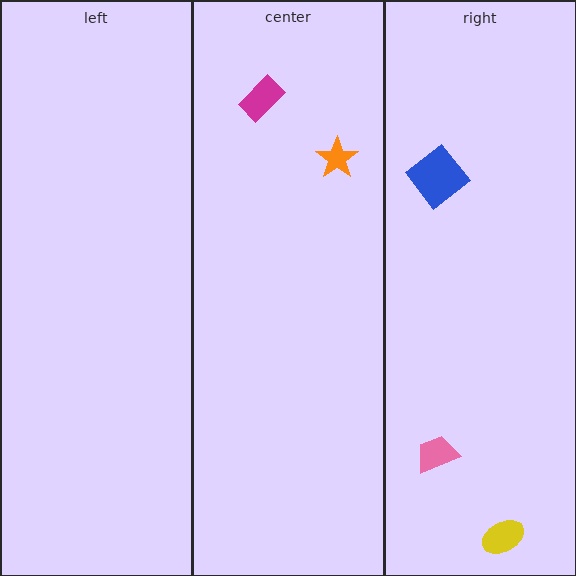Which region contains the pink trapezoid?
The right region.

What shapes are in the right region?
The pink trapezoid, the blue diamond, the yellow ellipse.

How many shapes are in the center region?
2.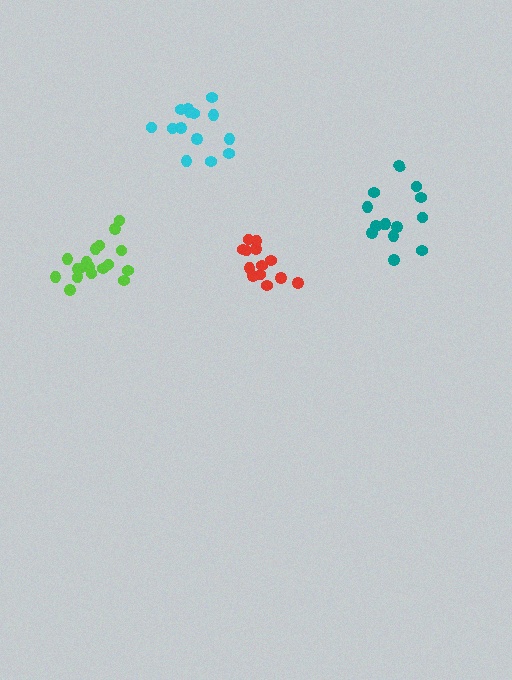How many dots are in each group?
Group 1: 14 dots, Group 2: 18 dots, Group 3: 14 dots, Group 4: 13 dots (59 total).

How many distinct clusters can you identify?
There are 4 distinct clusters.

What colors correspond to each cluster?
The clusters are colored: teal, lime, cyan, red.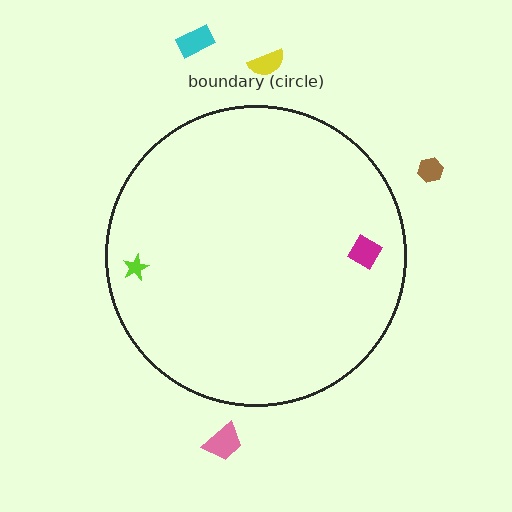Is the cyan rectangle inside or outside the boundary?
Outside.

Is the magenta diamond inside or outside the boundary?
Inside.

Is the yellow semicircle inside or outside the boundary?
Outside.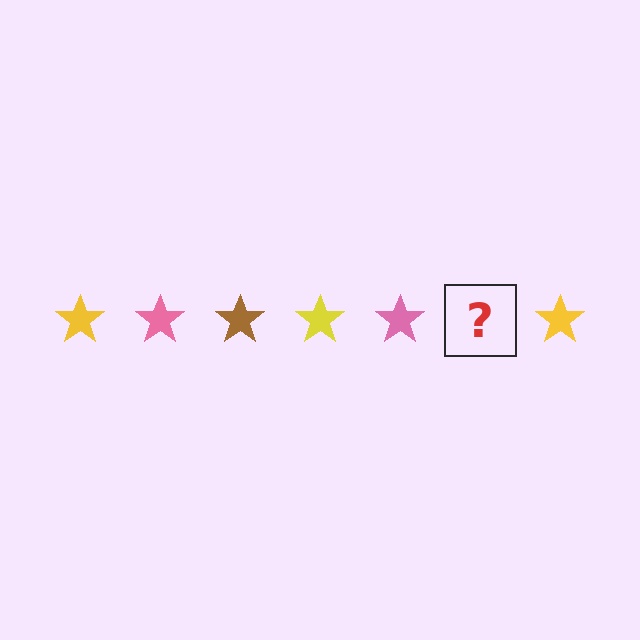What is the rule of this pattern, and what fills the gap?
The rule is that the pattern cycles through yellow, pink, brown stars. The gap should be filled with a brown star.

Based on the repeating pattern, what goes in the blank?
The blank should be a brown star.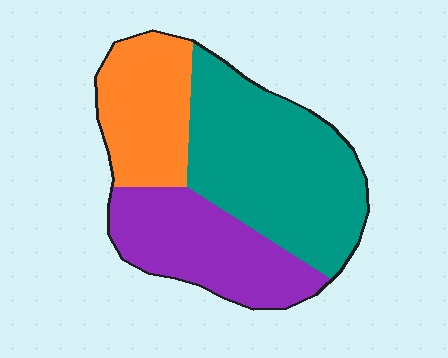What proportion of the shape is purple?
Purple covers 29% of the shape.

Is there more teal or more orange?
Teal.